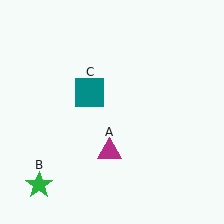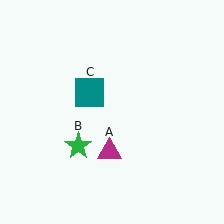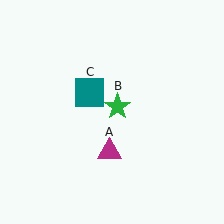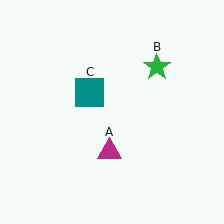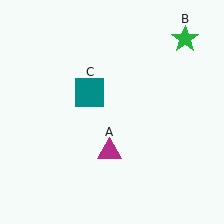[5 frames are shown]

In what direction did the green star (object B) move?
The green star (object B) moved up and to the right.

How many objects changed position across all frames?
1 object changed position: green star (object B).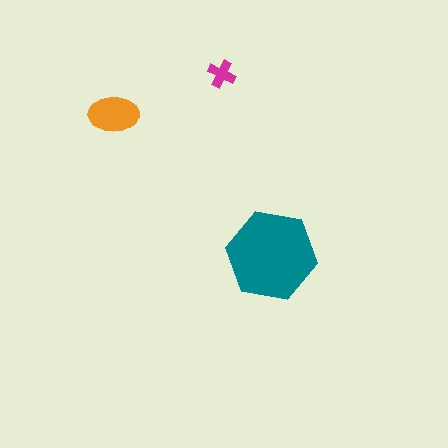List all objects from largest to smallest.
The teal hexagon, the orange ellipse, the magenta cross.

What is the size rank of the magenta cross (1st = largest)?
3rd.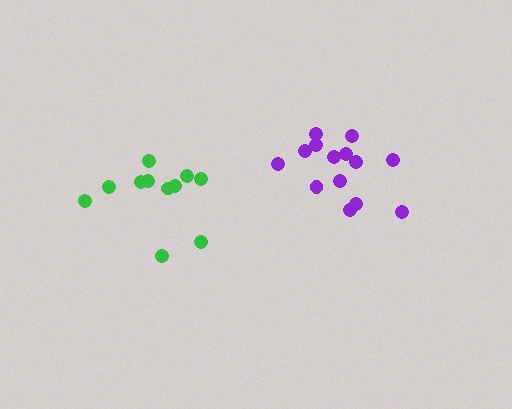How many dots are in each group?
Group 1: 11 dots, Group 2: 14 dots (25 total).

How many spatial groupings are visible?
There are 2 spatial groupings.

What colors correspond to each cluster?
The clusters are colored: green, purple.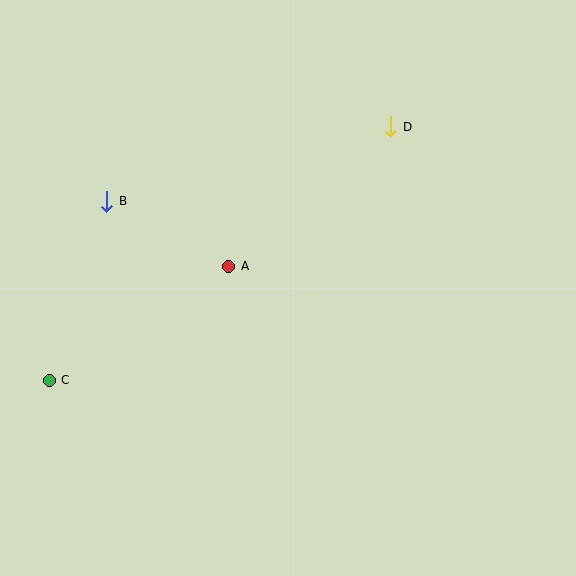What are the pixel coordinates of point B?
Point B is at (107, 201).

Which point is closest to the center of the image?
Point A at (229, 266) is closest to the center.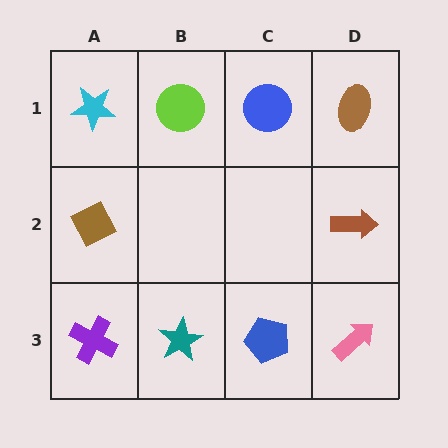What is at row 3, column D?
A pink arrow.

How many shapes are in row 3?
4 shapes.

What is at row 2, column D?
A brown arrow.